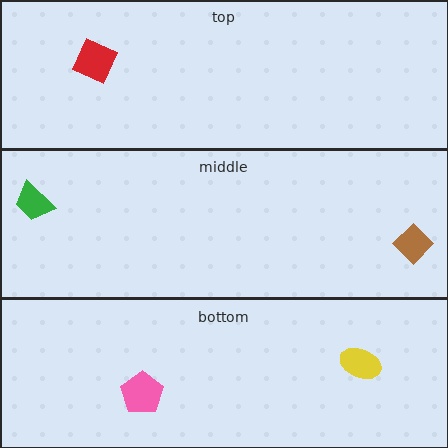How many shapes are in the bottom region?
2.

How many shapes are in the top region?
1.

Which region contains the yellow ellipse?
The bottom region.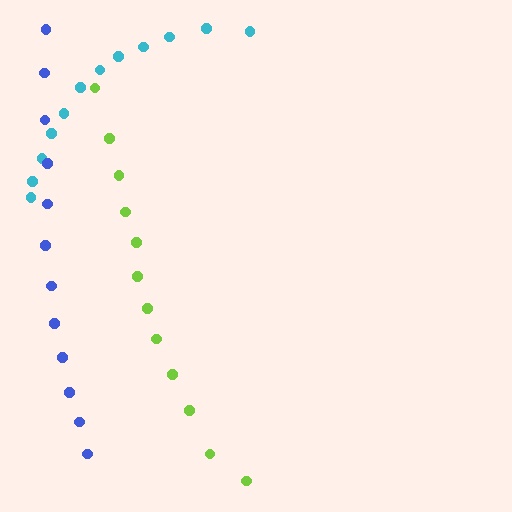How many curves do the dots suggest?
There are 3 distinct paths.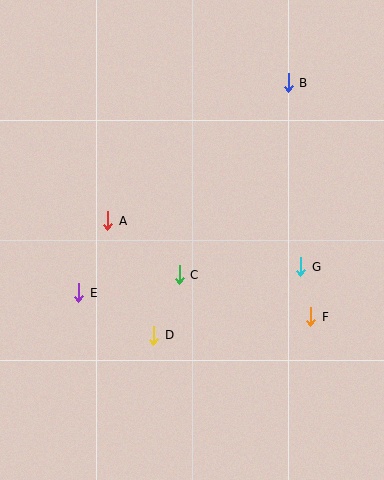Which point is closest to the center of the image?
Point C at (179, 275) is closest to the center.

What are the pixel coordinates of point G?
Point G is at (301, 267).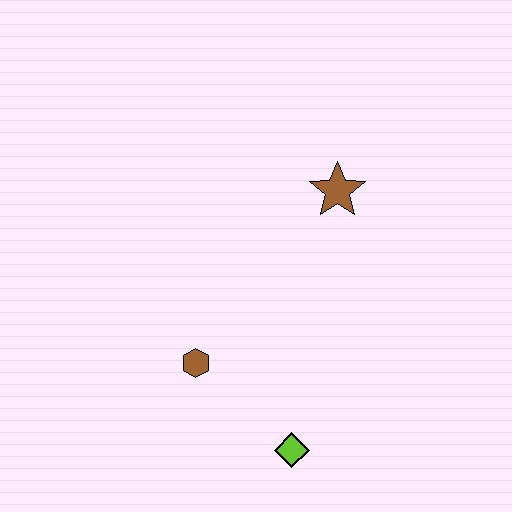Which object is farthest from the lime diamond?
The brown star is farthest from the lime diamond.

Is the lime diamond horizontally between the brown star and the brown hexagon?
Yes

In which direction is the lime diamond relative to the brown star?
The lime diamond is below the brown star.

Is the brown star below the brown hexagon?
No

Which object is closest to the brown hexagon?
The lime diamond is closest to the brown hexagon.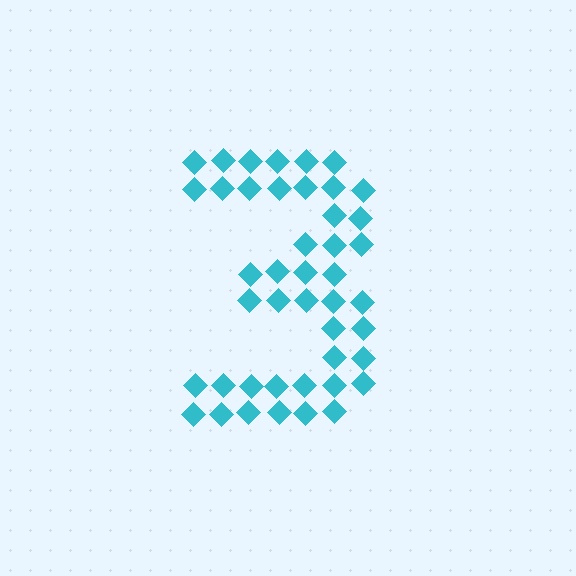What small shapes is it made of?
It is made of small diamonds.